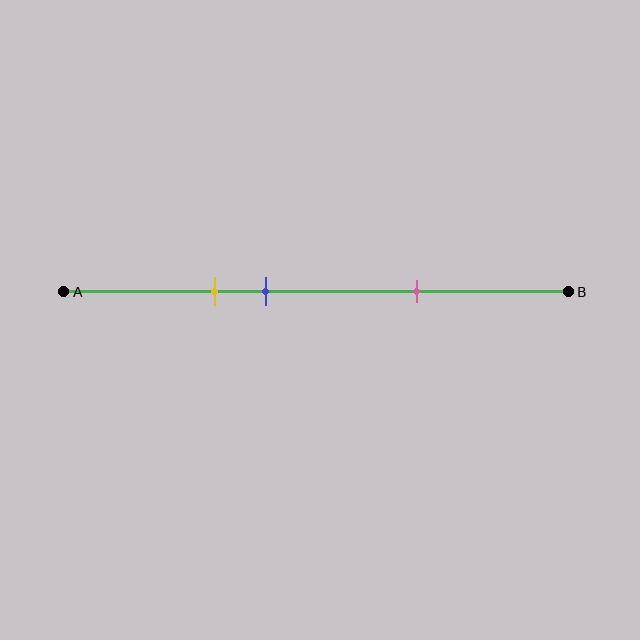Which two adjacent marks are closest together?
The yellow and blue marks are the closest adjacent pair.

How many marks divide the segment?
There are 3 marks dividing the segment.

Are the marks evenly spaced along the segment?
No, the marks are not evenly spaced.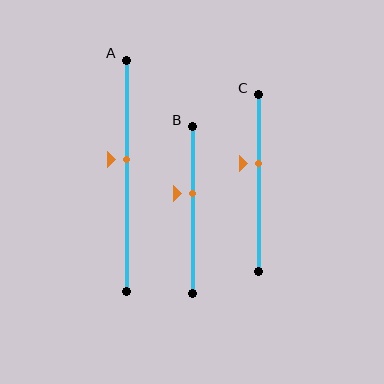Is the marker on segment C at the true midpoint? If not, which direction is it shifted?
No, the marker on segment C is shifted upward by about 11% of the segment length.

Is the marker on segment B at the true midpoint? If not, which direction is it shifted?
No, the marker on segment B is shifted upward by about 10% of the segment length.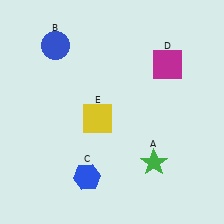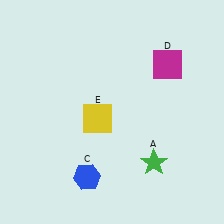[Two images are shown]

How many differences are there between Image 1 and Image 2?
There is 1 difference between the two images.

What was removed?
The blue circle (B) was removed in Image 2.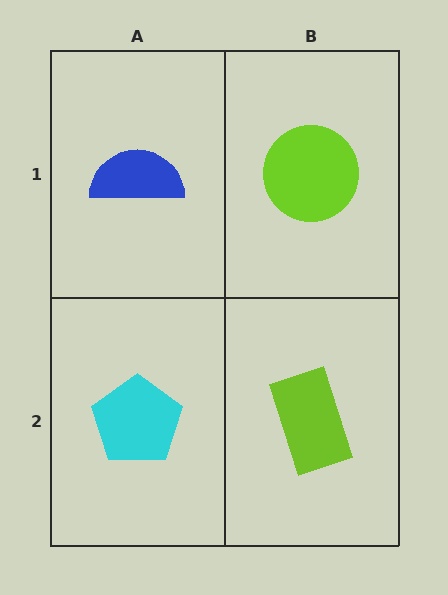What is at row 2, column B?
A lime rectangle.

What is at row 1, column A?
A blue semicircle.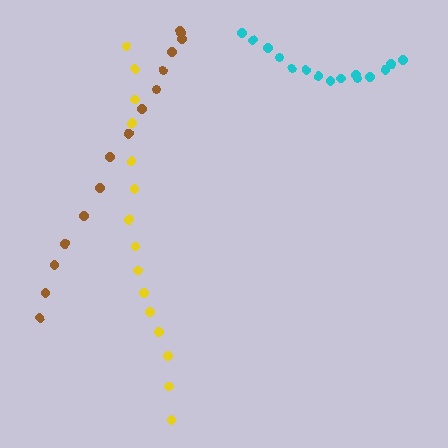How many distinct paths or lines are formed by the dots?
There are 3 distinct paths.